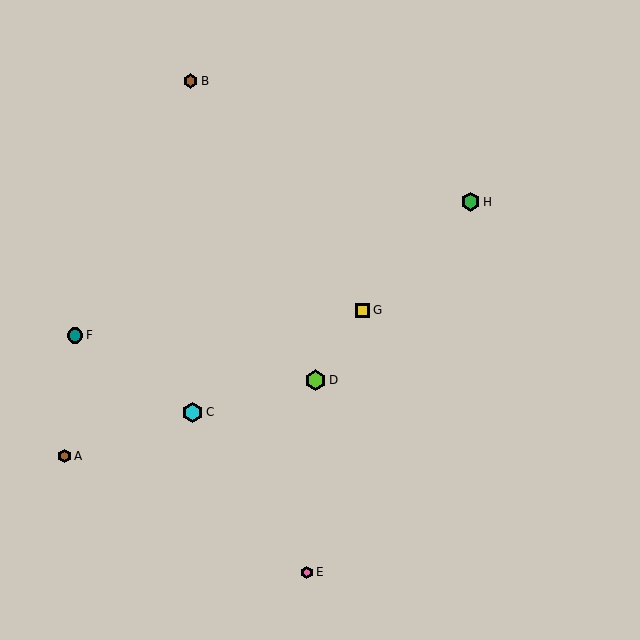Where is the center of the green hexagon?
The center of the green hexagon is at (471, 202).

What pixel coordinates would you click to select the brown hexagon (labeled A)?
Click at (65, 456) to select the brown hexagon A.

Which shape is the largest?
The lime hexagon (labeled D) is the largest.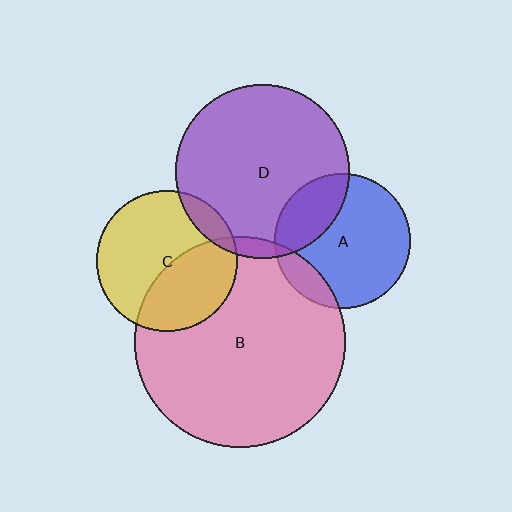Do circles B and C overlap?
Yes.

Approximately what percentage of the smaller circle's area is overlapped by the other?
Approximately 40%.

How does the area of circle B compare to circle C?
Approximately 2.2 times.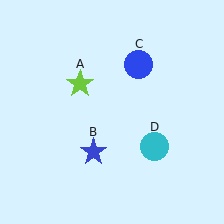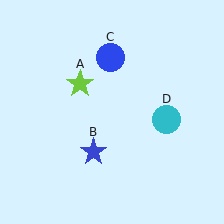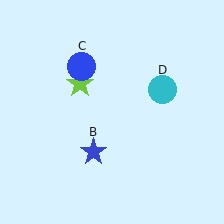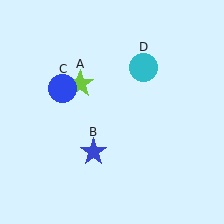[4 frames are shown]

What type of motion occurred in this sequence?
The blue circle (object C), cyan circle (object D) rotated counterclockwise around the center of the scene.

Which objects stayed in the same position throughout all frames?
Lime star (object A) and blue star (object B) remained stationary.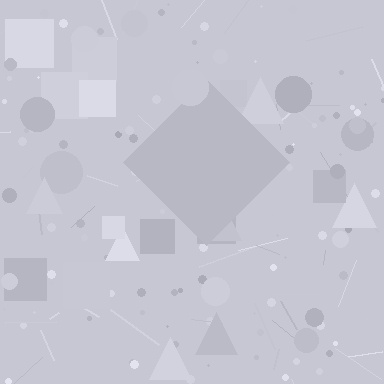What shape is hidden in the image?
A diamond is hidden in the image.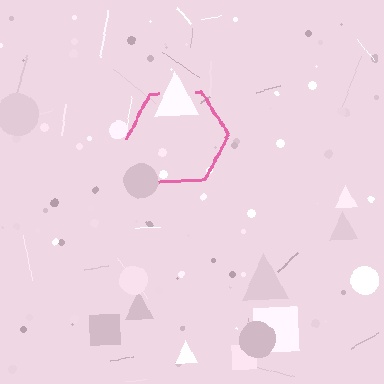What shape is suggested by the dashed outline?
The dashed outline suggests a hexagon.